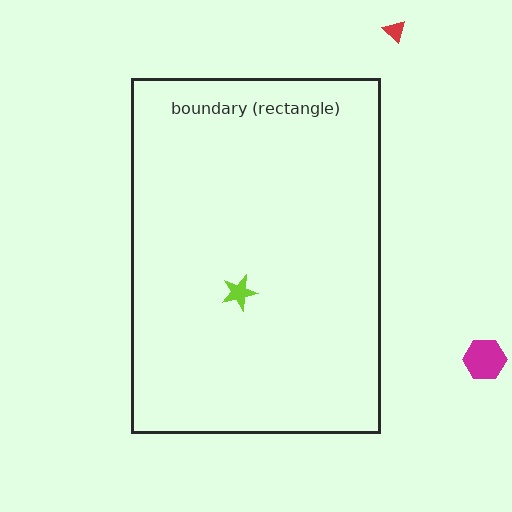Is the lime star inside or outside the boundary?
Inside.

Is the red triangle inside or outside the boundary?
Outside.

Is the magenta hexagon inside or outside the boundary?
Outside.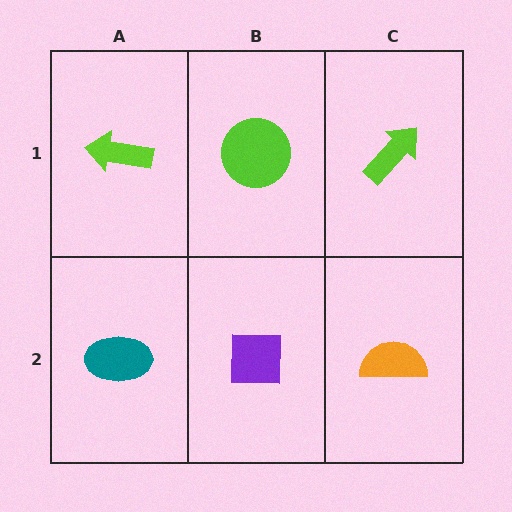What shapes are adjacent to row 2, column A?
A lime arrow (row 1, column A), a purple square (row 2, column B).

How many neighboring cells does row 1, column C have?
2.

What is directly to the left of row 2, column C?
A purple square.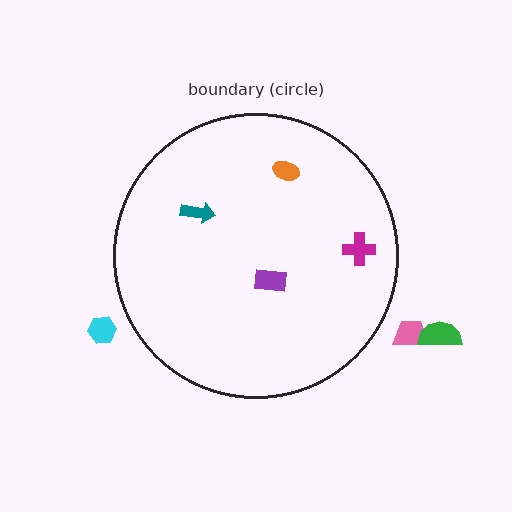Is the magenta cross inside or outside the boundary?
Inside.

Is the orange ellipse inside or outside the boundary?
Inside.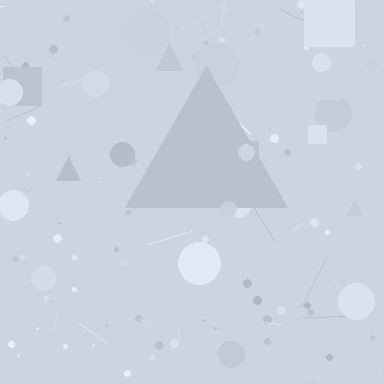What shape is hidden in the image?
A triangle is hidden in the image.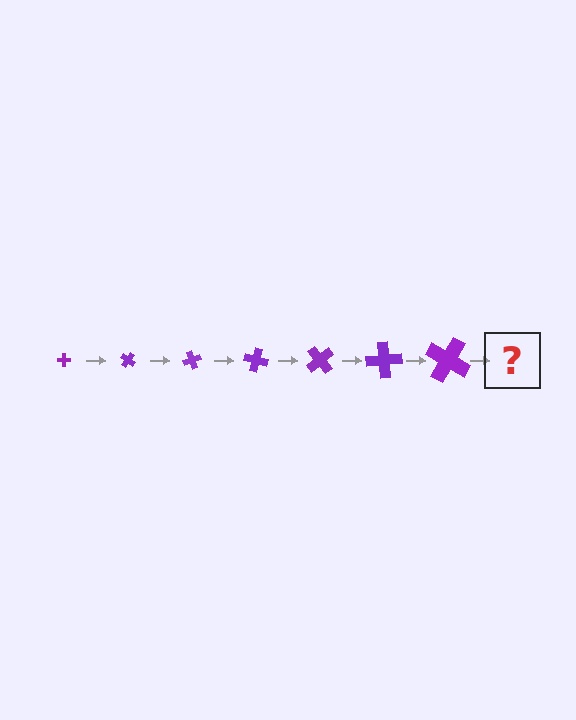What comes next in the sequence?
The next element should be a cross, larger than the previous one and rotated 245 degrees from the start.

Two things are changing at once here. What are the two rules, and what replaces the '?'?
The two rules are that the cross grows larger each step and it rotates 35 degrees each step. The '?' should be a cross, larger than the previous one and rotated 245 degrees from the start.